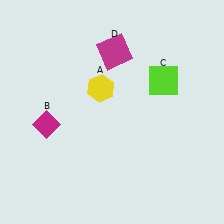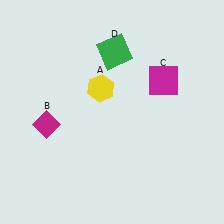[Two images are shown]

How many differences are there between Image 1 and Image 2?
There are 2 differences between the two images.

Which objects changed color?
C changed from lime to magenta. D changed from magenta to green.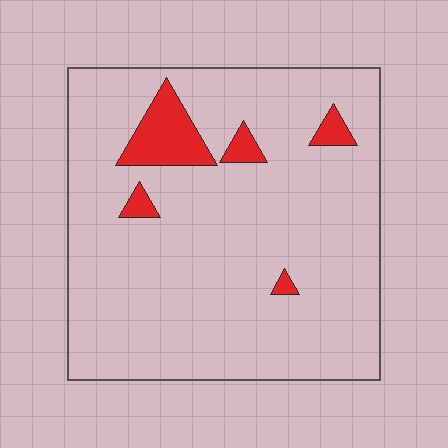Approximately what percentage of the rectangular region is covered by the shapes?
Approximately 10%.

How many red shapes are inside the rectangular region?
5.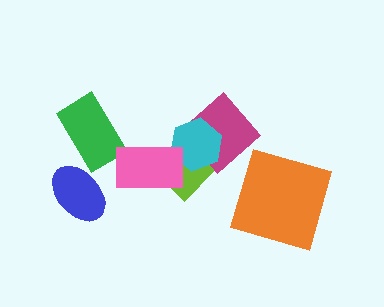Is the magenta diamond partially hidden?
Yes, it is partially covered by another shape.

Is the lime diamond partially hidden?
Yes, it is partially covered by another shape.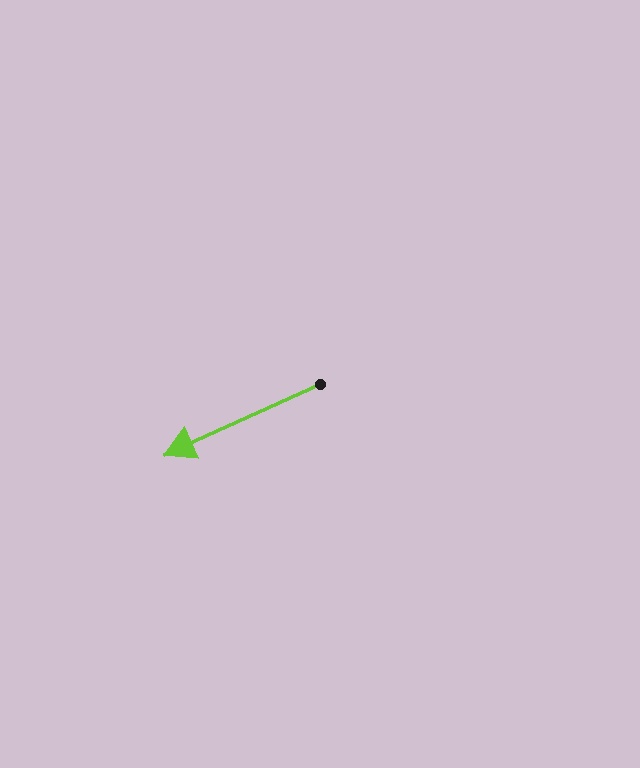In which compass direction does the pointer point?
Southwest.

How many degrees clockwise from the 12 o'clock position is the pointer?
Approximately 246 degrees.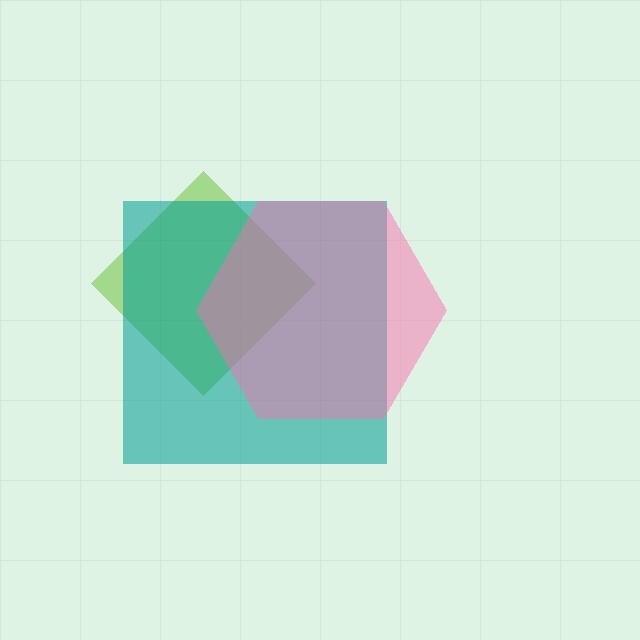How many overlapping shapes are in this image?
There are 3 overlapping shapes in the image.